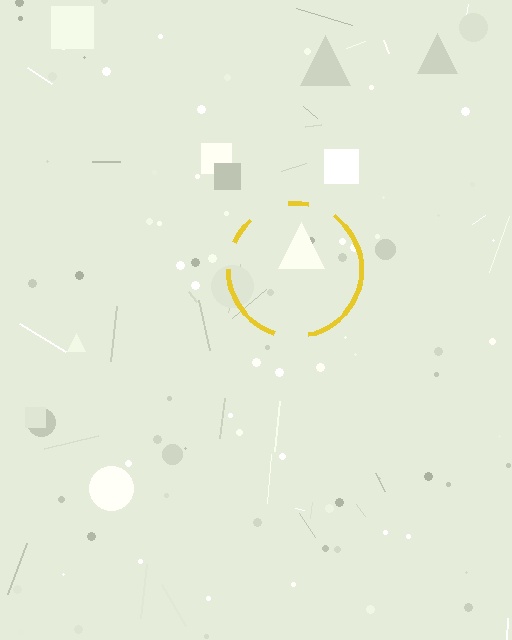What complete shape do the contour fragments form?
The contour fragments form a circle.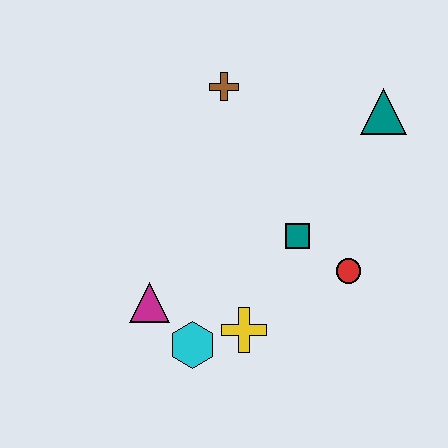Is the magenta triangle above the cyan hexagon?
Yes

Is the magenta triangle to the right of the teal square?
No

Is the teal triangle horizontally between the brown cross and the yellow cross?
No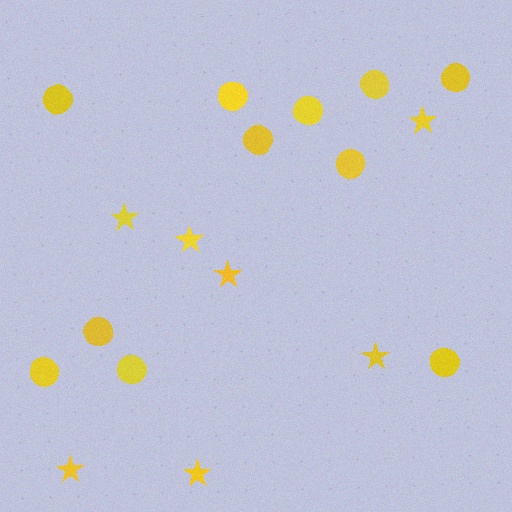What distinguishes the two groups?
There are 2 groups: one group of stars (7) and one group of circles (11).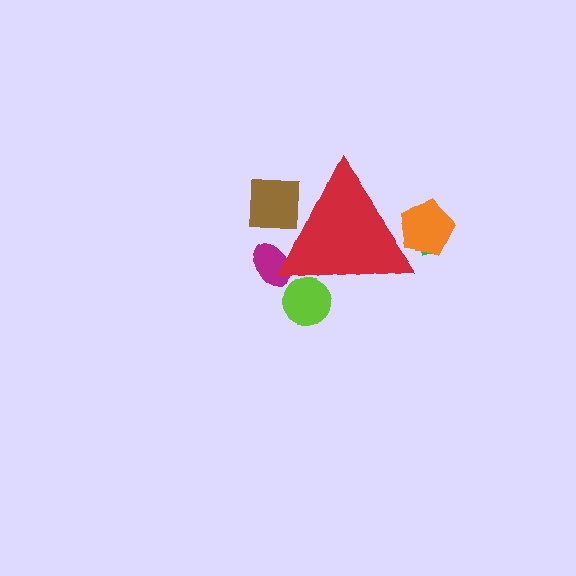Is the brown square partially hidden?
Yes, the brown square is partially hidden behind the red triangle.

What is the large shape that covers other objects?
A red triangle.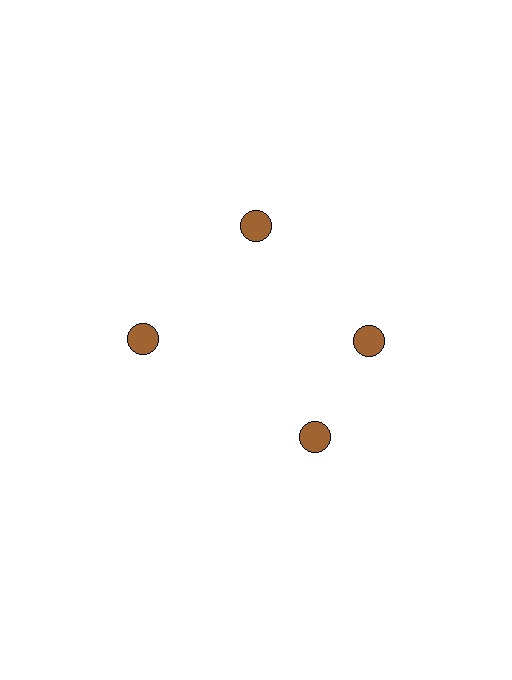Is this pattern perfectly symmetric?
No. The 4 brown circles are arranged in a ring, but one element near the 6 o'clock position is rotated out of alignment along the ring, breaking the 4-fold rotational symmetry.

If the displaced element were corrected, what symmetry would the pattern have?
It would have 4-fold rotational symmetry — the pattern would map onto itself every 90 degrees.